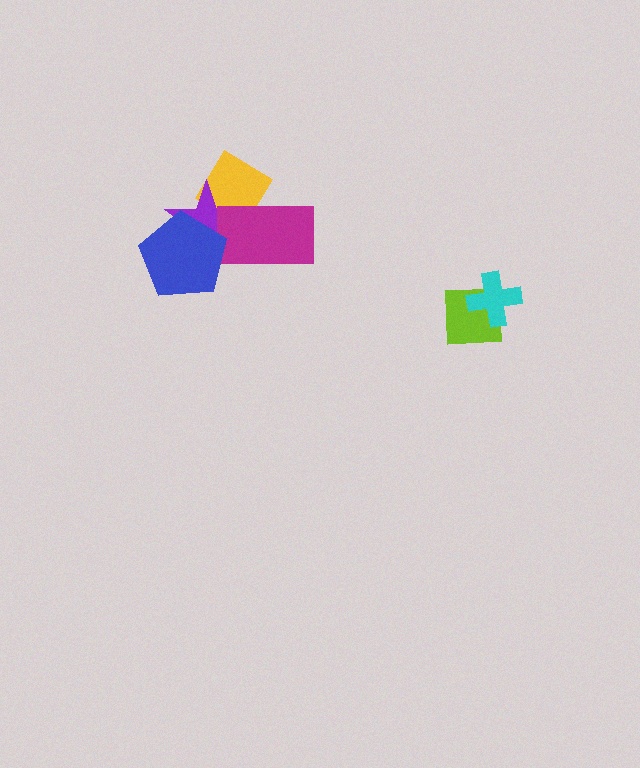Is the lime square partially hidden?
Yes, it is partially covered by another shape.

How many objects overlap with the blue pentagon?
1 object overlaps with the blue pentagon.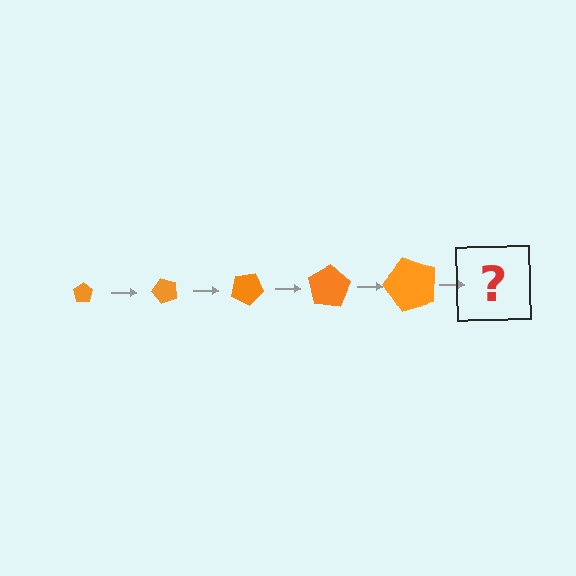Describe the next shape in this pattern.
It should be a pentagon, larger than the previous one and rotated 250 degrees from the start.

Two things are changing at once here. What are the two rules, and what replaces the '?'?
The two rules are that the pentagon grows larger each step and it rotates 50 degrees each step. The '?' should be a pentagon, larger than the previous one and rotated 250 degrees from the start.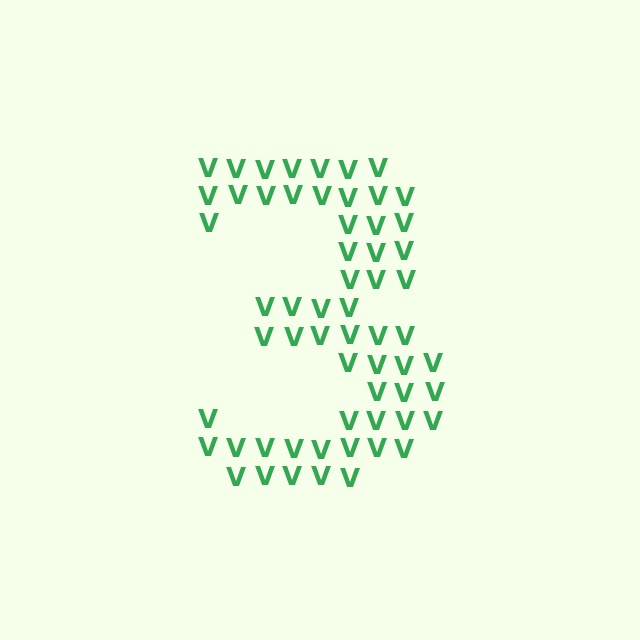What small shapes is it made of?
It is made of small letter V's.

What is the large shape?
The large shape is the digit 3.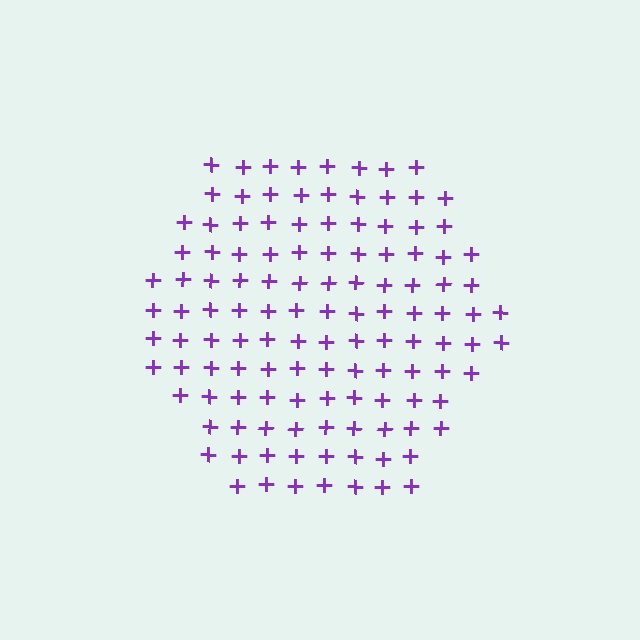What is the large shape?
The large shape is a hexagon.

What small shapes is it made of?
It is made of small plus signs.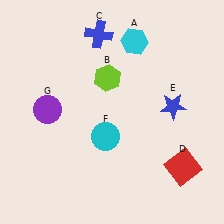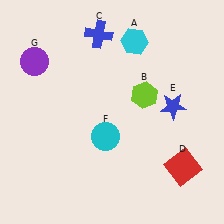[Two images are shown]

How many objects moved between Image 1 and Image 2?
2 objects moved between the two images.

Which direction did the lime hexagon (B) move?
The lime hexagon (B) moved right.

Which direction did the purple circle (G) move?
The purple circle (G) moved up.